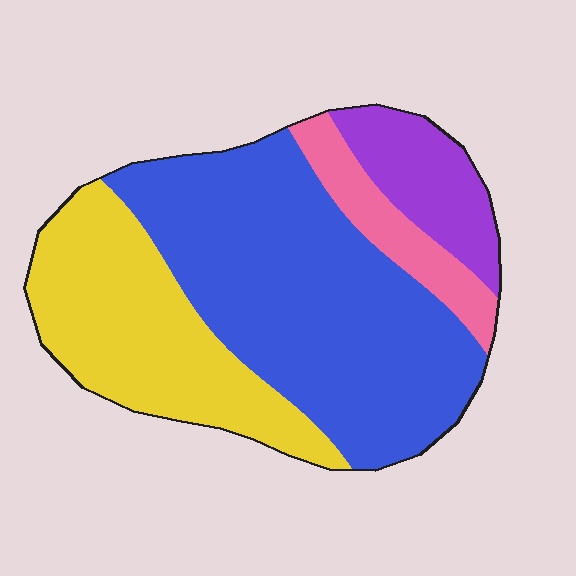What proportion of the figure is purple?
Purple covers about 10% of the figure.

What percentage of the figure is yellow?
Yellow covers around 30% of the figure.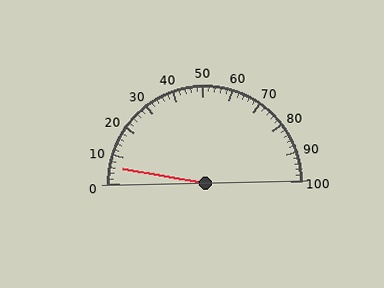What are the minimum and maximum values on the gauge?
The gauge ranges from 0 to 100.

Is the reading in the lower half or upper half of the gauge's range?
The reading is in the lower half of the range (0 to 100).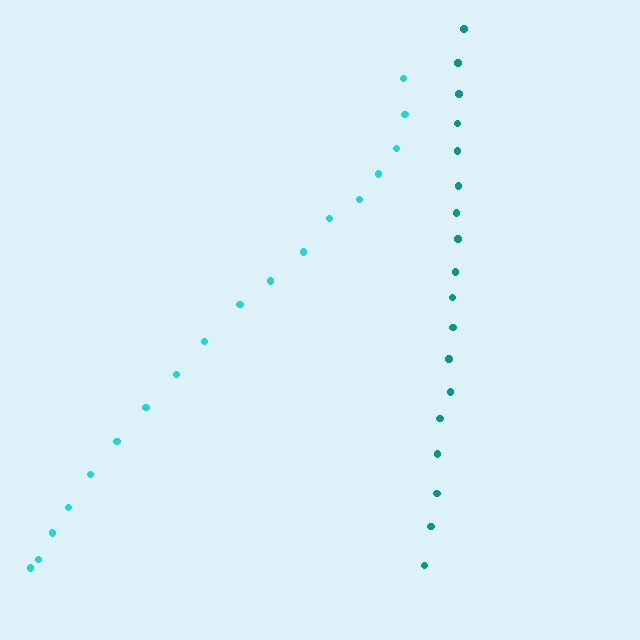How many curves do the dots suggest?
There are 2 distinct paths.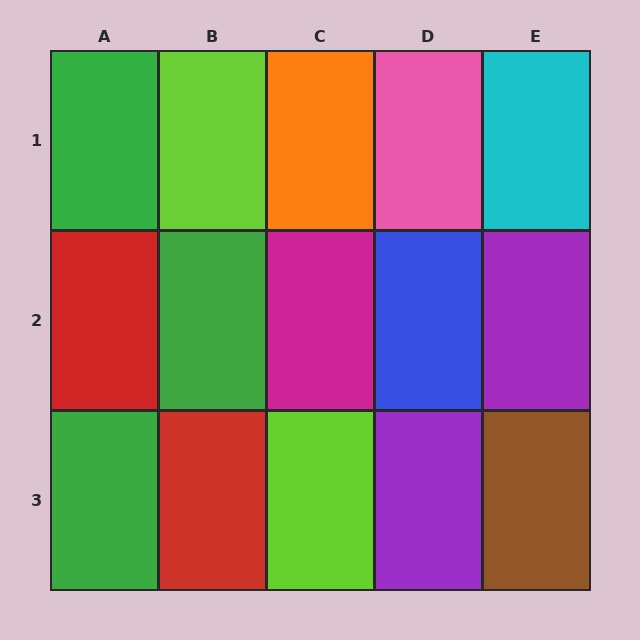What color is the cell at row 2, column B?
Green.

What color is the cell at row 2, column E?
Purple.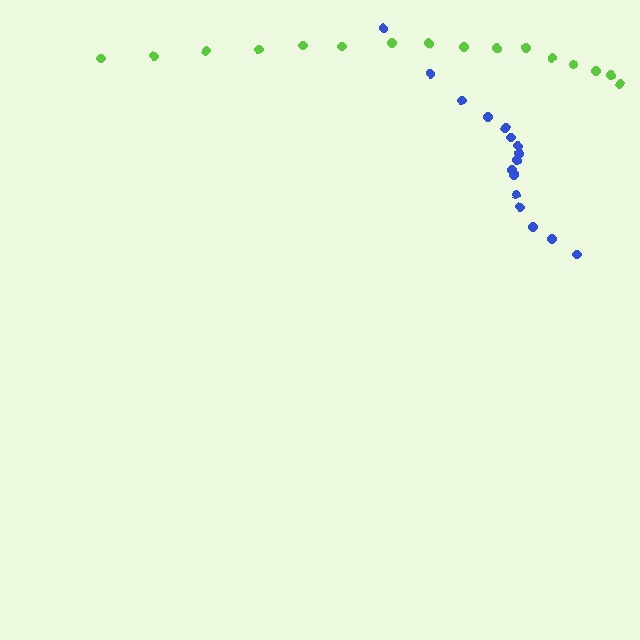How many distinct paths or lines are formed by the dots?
There are 2 distinct paths.